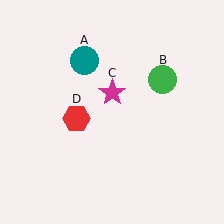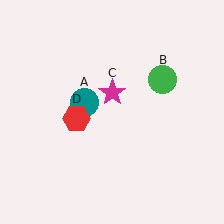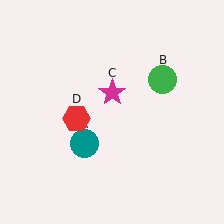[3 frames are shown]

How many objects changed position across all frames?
1 object changed position: teal circle (object A).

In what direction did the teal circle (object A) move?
The teal circle (object A) moved down.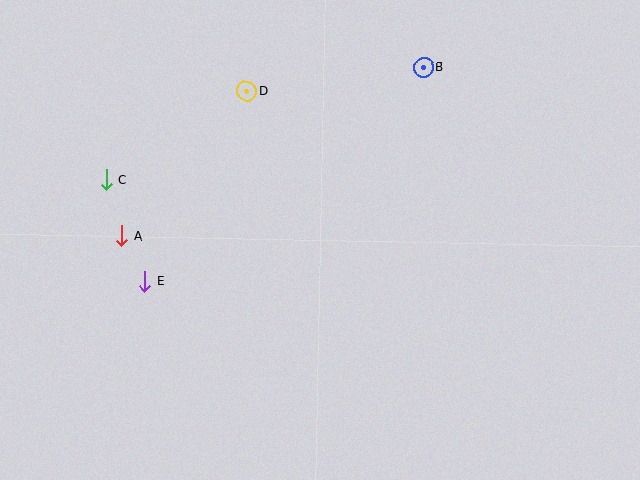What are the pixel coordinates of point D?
Point D is at (247, 91).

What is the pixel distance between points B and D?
The distance between B and D is 178 pixels.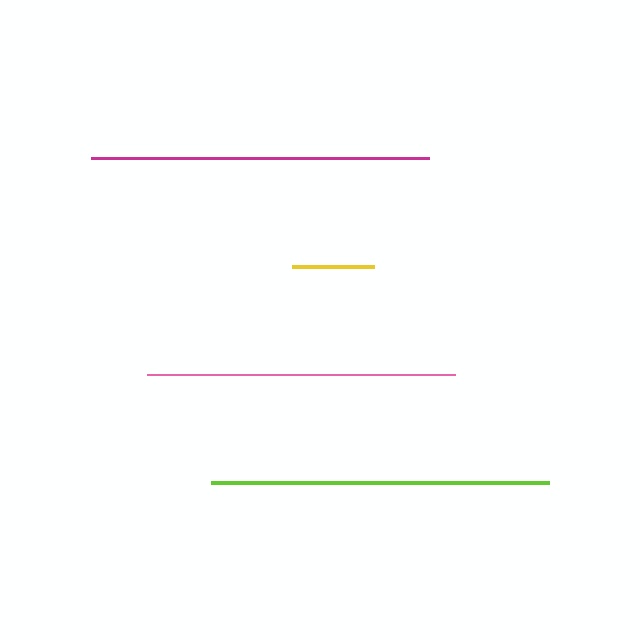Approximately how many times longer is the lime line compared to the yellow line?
The lime line is approximately 4.1 times the length of the yellow line.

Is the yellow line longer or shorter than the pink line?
The pink line is longer than the yellow line.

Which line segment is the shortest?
The yellow line is the shortest at approximately 82 pixels.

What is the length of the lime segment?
The lime segment is approximately 338 pixels long.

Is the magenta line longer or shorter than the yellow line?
The magenta line is longer than the yellow line.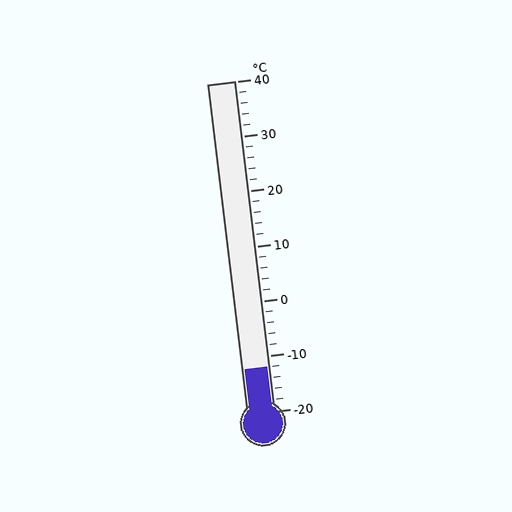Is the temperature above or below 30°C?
The temperature is below 30°C.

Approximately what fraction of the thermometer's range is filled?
The thermometer is filled to approximately 15% of its range.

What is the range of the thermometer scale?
The thermometer scale ranges from -20°C to 40°C.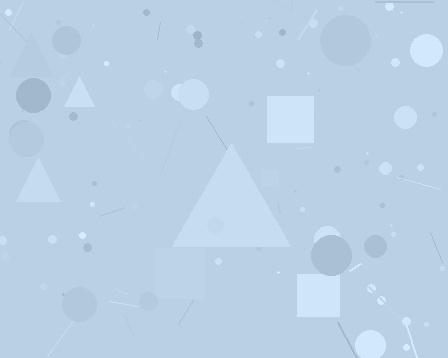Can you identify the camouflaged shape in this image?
The camouflaged shape is a triangle.